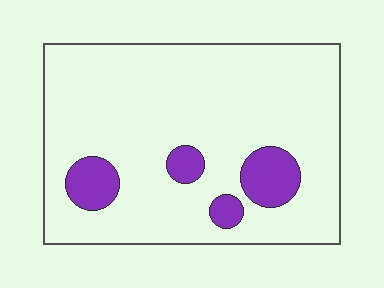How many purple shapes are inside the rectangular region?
4.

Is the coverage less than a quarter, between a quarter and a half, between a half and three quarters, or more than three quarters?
Less than a quarter.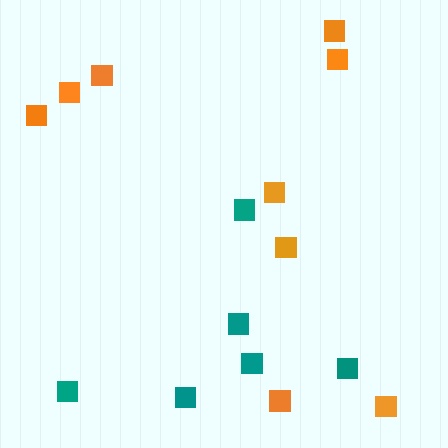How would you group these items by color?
There are 2 groups: one group of orange squares (9) and one group of teal squares (6).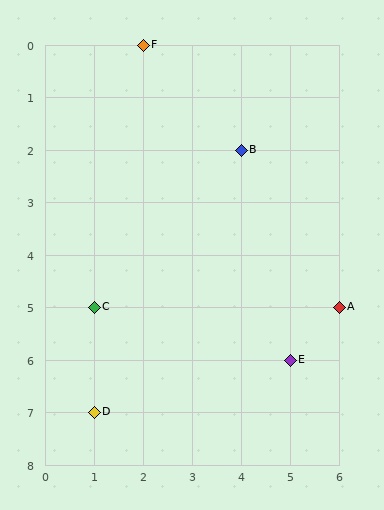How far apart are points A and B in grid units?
Points A and B are 2 columns and 3 rows apart (about 3.6 grid units diagonally).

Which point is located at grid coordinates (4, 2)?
Point B is at (4, 2).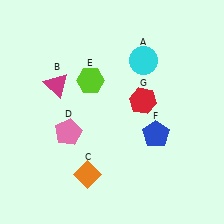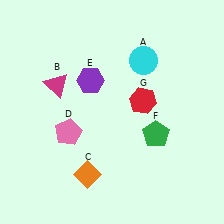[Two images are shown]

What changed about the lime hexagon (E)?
In Image 1, E is lime. In Image 2, it changed to purple.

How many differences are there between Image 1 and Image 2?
There are 2 differences between the two images.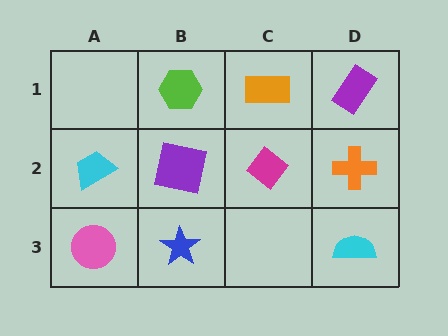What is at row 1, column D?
A purple rectangle.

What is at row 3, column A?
A pink circle.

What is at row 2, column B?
A purple square.